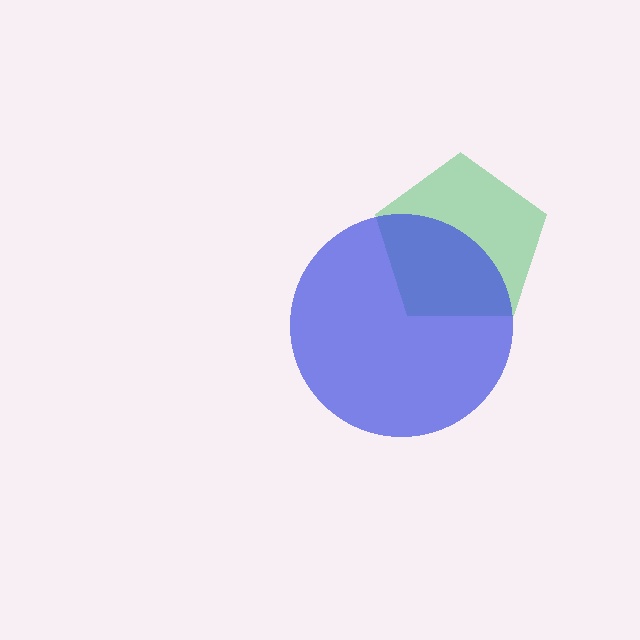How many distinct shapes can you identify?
There are 2 distinct shapes: a green pentagon, a blue circle.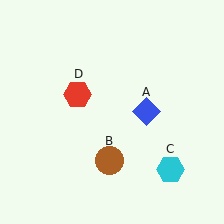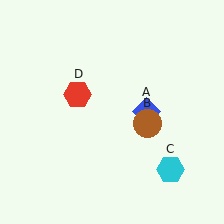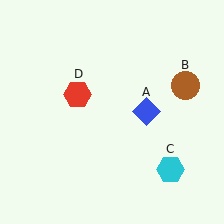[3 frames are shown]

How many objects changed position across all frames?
1 object changed position: brown circle (object B).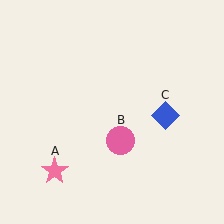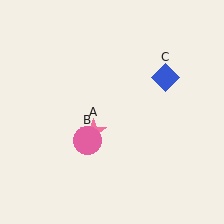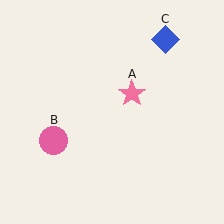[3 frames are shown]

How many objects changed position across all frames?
3 objects changed position: pink star (object A), pink circle (object B), blue diamond (object C).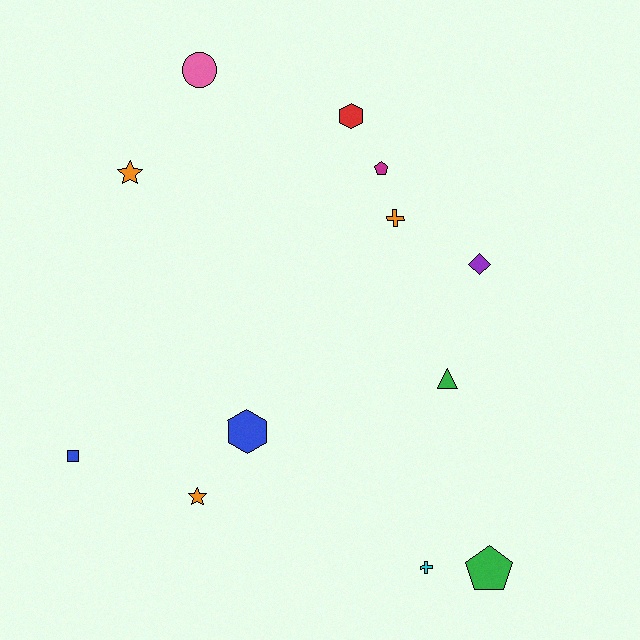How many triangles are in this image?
There is 1 triangle.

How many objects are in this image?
There are 12 objects.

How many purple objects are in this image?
There is 1 purple object.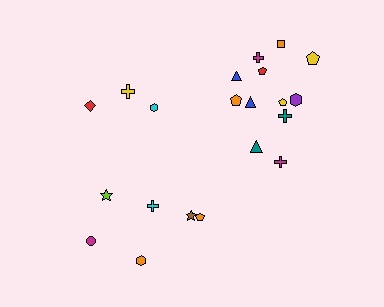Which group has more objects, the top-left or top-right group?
The top-right group.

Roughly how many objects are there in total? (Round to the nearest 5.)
Roughly 20 objects in total.